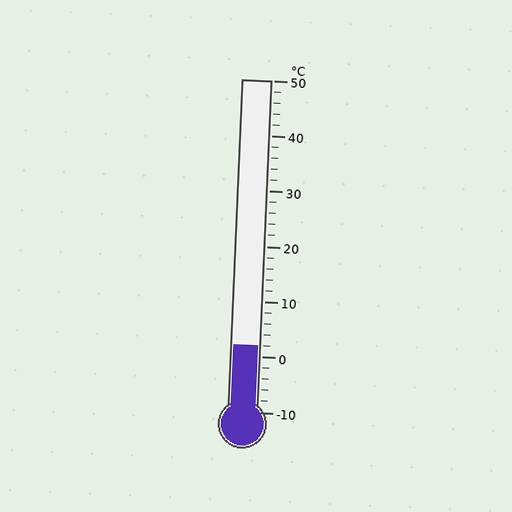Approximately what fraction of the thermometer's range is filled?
The thermometer is filled to approximately 20% of its range.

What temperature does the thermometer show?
The thermometer shows approximately 2°C.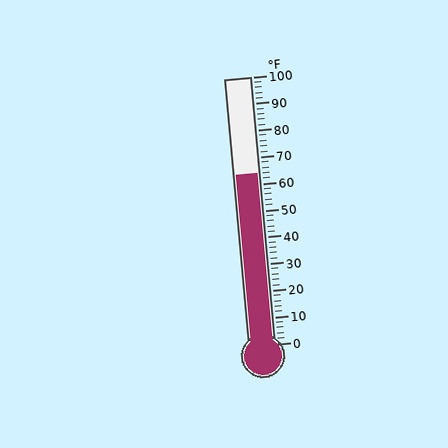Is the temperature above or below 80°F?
The temperature is below 80°F.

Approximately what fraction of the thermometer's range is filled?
The thermometer is filled to approximately 65% of its range.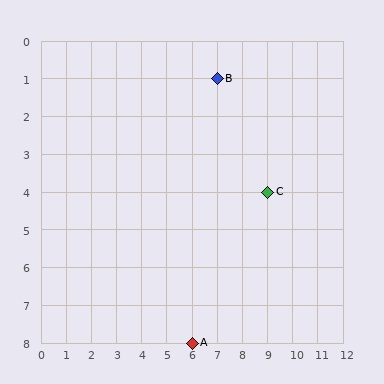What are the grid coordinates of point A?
Point A is at grid coordinates (6, 8).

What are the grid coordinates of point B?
Point B is at grid coordinates (7, 1).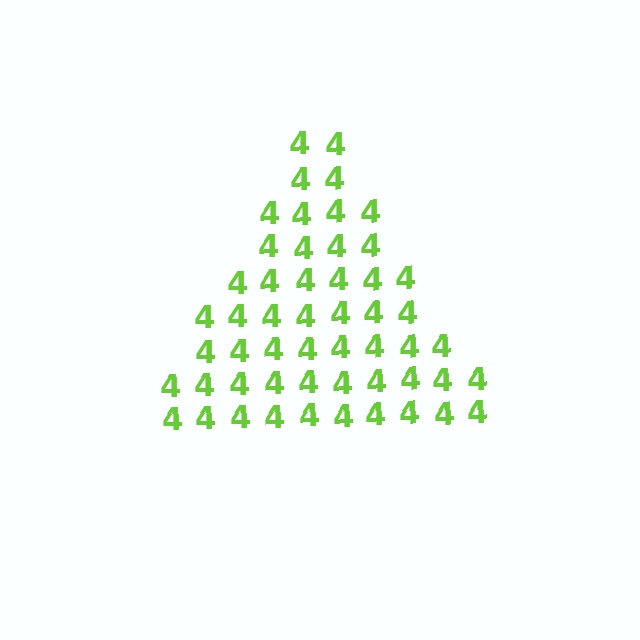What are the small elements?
The small elements are digit 4's.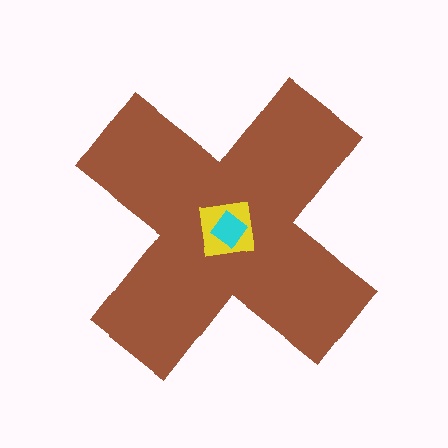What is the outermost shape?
The brown cross.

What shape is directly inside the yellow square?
The cyan diamond.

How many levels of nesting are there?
3.